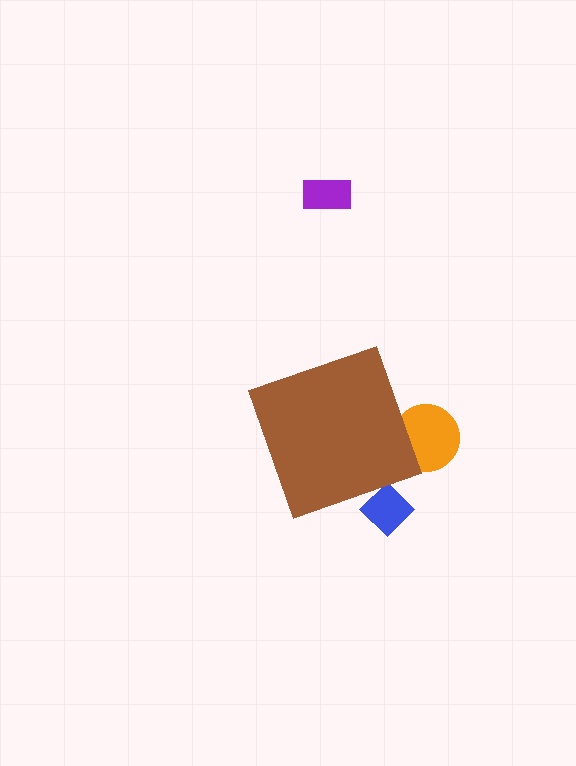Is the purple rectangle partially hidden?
No, the purple rectangle is fully visible.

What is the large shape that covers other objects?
A brown diamond.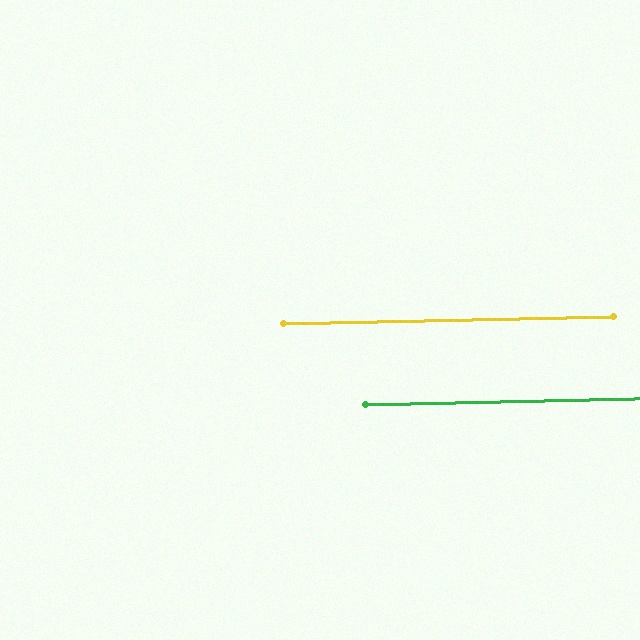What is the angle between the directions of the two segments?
Approximately 0 degrees.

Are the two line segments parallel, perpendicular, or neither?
Parallel — their directions differ by only 0.2°.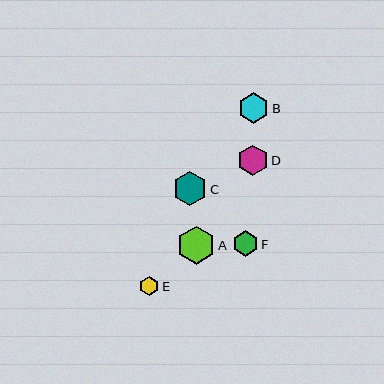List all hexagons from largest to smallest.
From largest to smallest: A, C, B, D, F, E.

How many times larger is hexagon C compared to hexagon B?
Hexagon C is approximately 1.1 times the size of hexagon B.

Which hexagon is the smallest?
Hexagon E is the smallest with a size of approximately 19 pixels.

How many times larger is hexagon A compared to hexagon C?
Hexagon A is approximately 1.1 times the size of hexagon C.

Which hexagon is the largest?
Hexagon A is the largest with a size of approximately 38 pixels.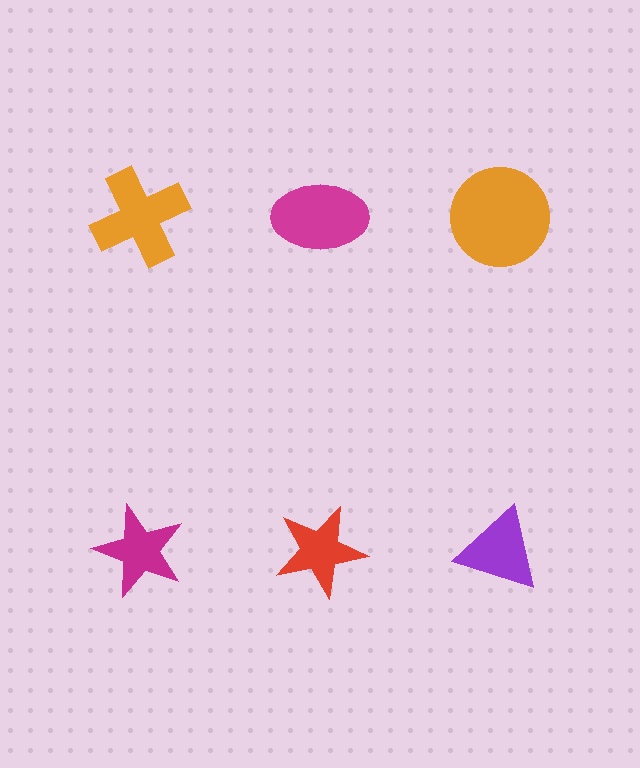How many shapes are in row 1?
3 shapes.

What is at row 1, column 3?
An orange circle.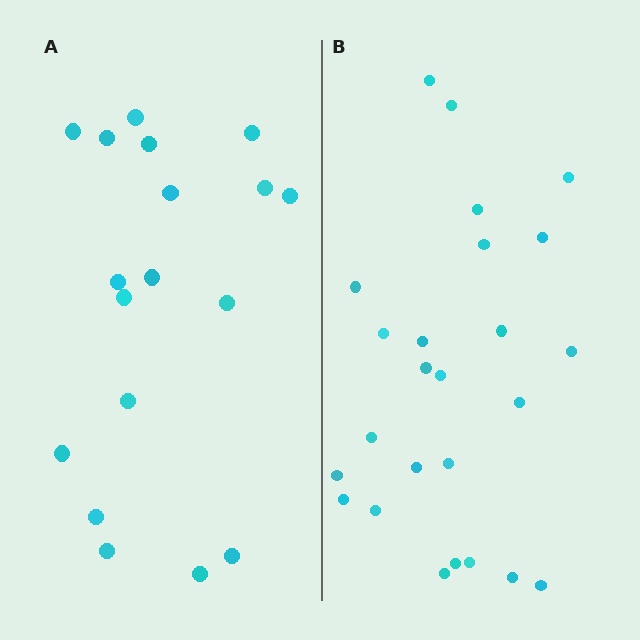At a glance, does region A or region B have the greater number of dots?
Region B (the right region) has more dots.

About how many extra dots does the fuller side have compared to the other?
Region B has roughly 8 or so more dots than region A.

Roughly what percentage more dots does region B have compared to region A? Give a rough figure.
About 40% more.